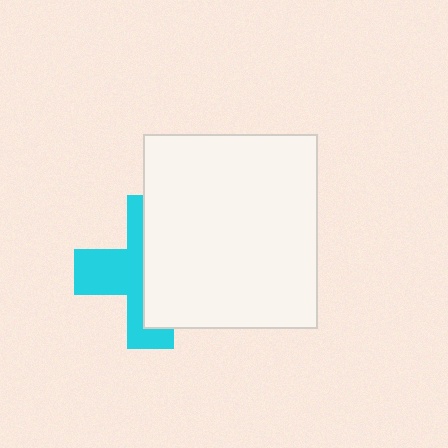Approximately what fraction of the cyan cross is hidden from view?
Roughly 54% of the cyan cross is hidden behind the white rectangle.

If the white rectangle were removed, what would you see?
You would see the complete cyan cross.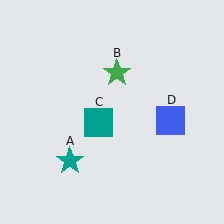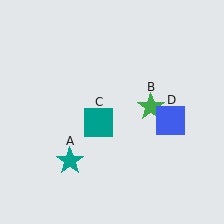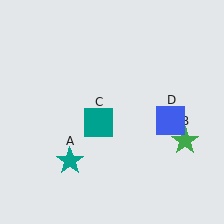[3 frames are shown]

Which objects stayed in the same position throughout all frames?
Teal star (object A) and teal square (object C) and blue square (object D) remained stationary.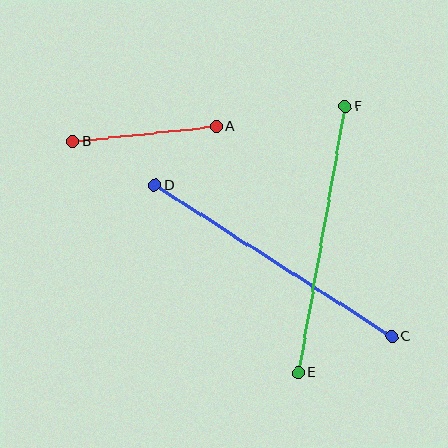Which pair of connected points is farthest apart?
Points C and D are farthest apart.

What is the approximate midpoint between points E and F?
The midpoint is at approximately (322, 240) pixels.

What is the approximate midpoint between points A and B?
The midpoint is at approximately (145, 134) pixels.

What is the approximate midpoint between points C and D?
The midpoint is at approximately (273, 261) pixels.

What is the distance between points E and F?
The distance is approximately 270 pixels.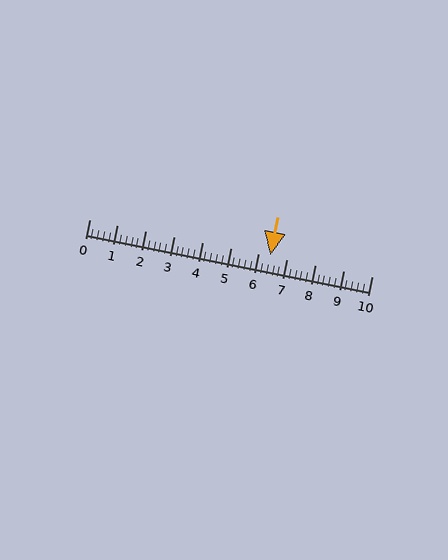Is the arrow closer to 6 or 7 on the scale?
The arrow is closer to 6.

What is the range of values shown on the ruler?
The ruler shows values from 0 to 10.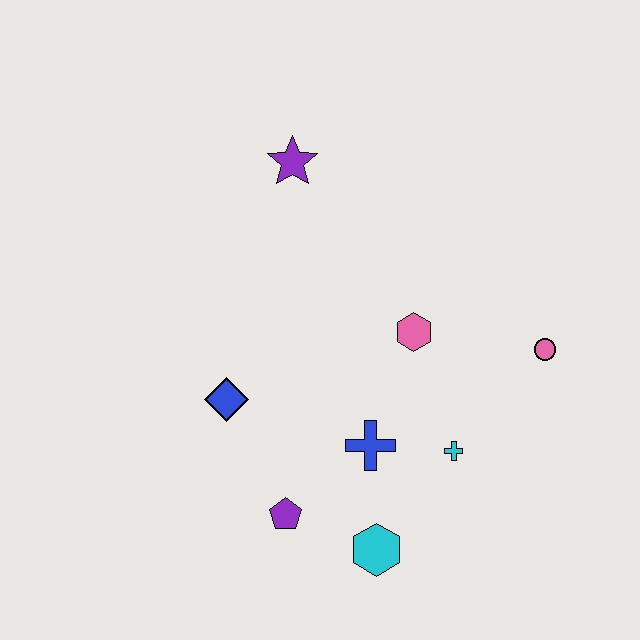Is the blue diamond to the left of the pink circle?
Yes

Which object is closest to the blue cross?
The cyan cross is closest to the blue cross.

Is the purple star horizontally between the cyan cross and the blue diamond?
Yes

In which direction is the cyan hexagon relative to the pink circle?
The cyan hexagon is below the pink circle.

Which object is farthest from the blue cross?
The purple star is farthest from the blue cross.